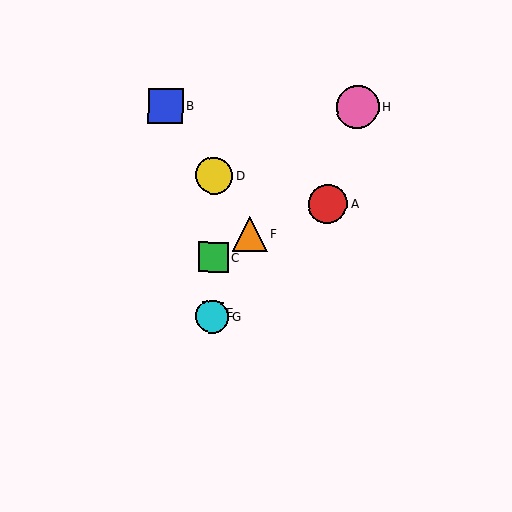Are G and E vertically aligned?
Yes, both are at x≈213.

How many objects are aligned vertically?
4 objects (C, D, E, G) are aligned vertically.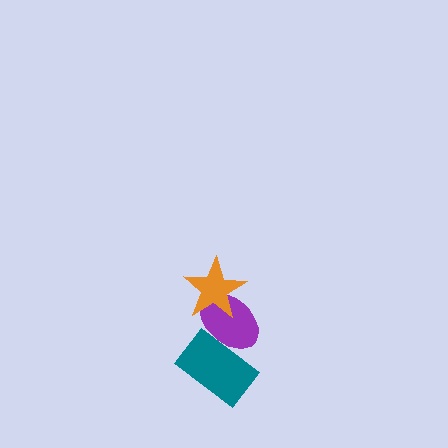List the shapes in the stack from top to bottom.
From top to bottom: the orange star, the purple ellipse, the teal rectangle.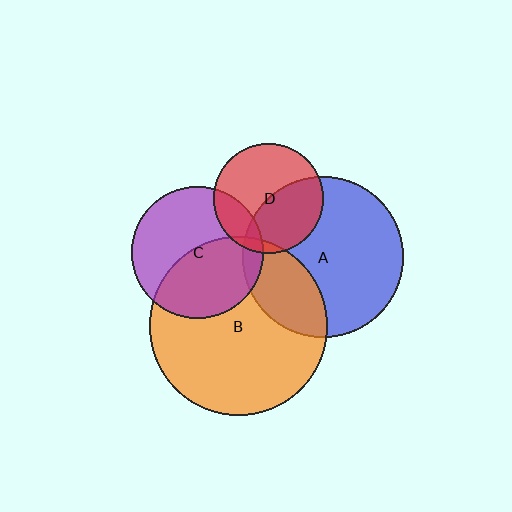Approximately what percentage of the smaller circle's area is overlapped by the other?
Approximately 5%.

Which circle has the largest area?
Circle B (orange).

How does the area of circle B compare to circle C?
Approximately 1.8 times.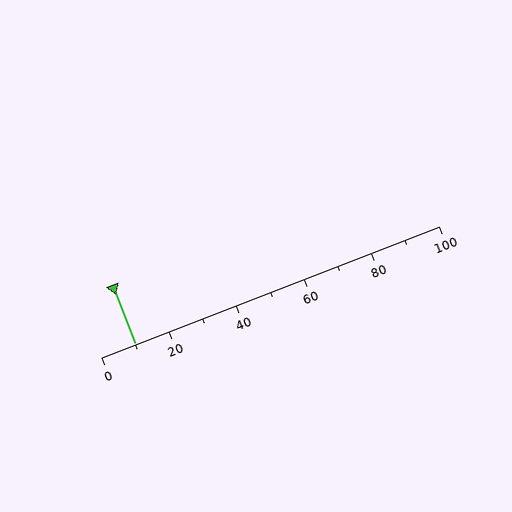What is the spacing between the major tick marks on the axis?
The major ticks are spaced 20 apart.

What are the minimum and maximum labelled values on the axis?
The axis runs from 0 to 100.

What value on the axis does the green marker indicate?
The marker indicates approximately 10.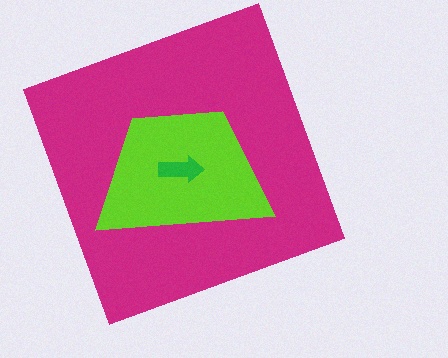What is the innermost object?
The green arrow.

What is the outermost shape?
The magenta square.